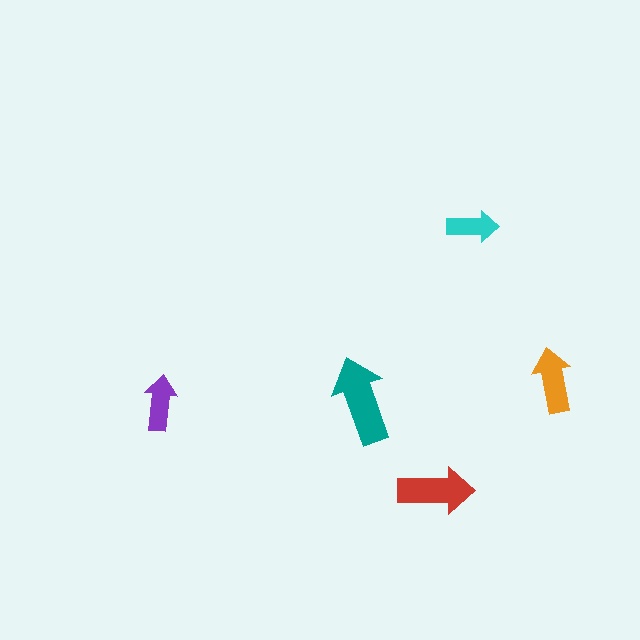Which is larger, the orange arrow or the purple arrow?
The orange one.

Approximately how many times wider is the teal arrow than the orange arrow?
About 1.5 times wider.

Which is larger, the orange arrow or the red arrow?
The red one.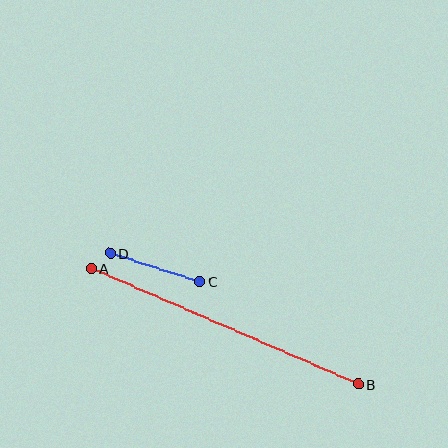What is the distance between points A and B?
The distance is approximately 291 pixels.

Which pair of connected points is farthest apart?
Points A and B are farthest apart.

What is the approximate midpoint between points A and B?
The midpoint is at approximately (225, 326) pixels.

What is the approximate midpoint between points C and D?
The midpoint is at approximately (155, 267) pixels.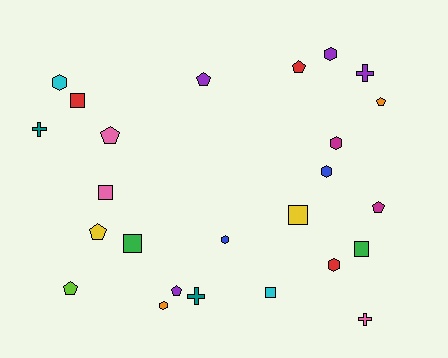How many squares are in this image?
There are 6 squares.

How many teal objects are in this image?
There are 2 teal objects.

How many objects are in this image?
There are 25 objects.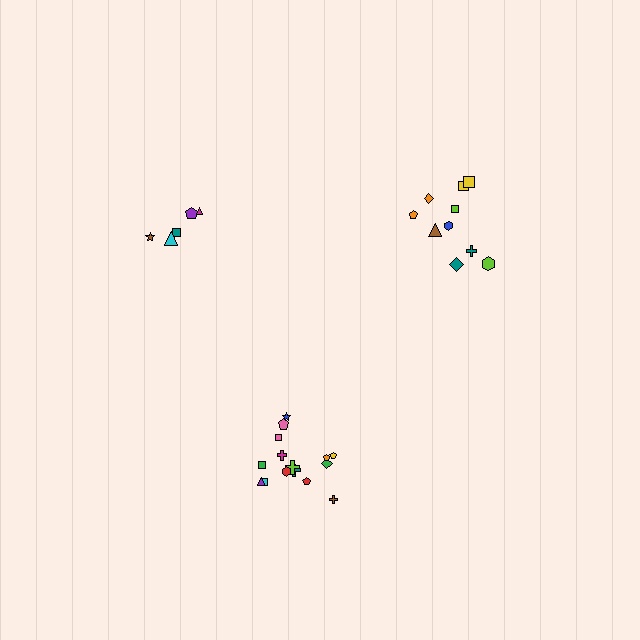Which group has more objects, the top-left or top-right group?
The top-right group.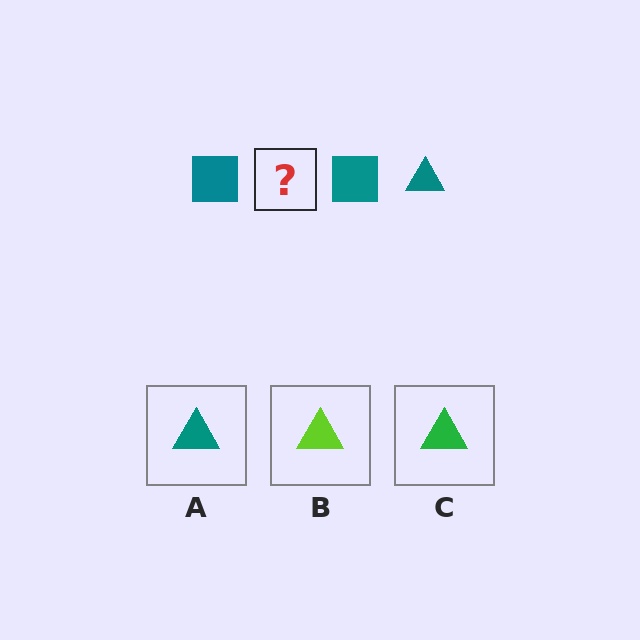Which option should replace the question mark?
Option A.